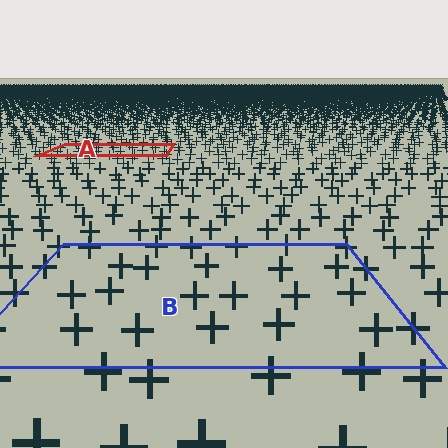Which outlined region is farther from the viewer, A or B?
Region A is farther from the viewer — the texture elements inside it appear smaller and more densely packed.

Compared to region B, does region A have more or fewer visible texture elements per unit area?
Region A has more texture elements per unit area — they are packed more densely because it is farther away.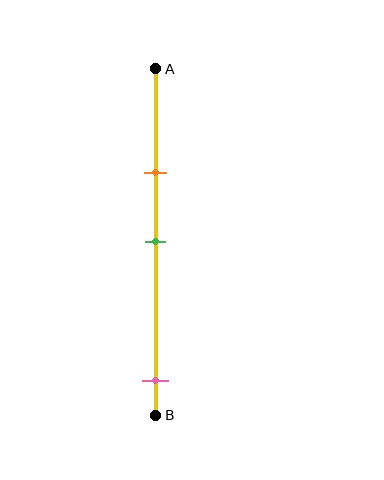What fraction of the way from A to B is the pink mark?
The pink mark is approximately 90% (0.9) of the way from A to B.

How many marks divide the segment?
There are 3 marks dividing the segment.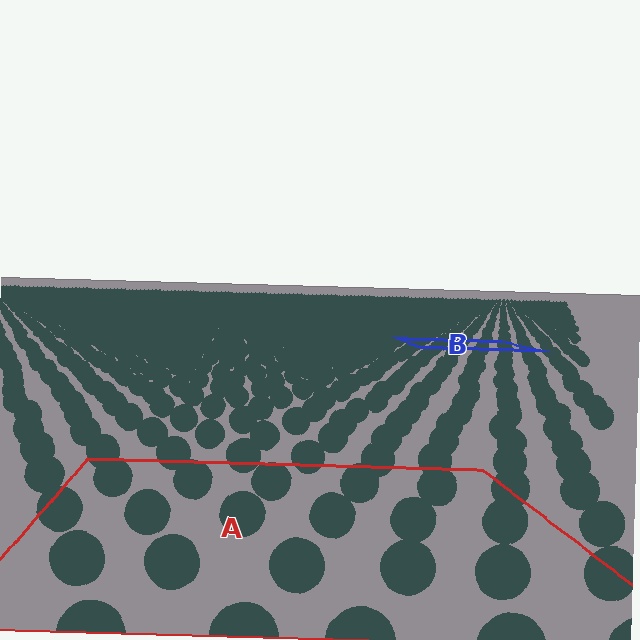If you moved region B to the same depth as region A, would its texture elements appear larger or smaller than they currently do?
They would appear larger. At a closer depth, the same texture elements are projected at a bigger on-screen size.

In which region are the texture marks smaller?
The texture marks are smaller in region B, because it is farther away.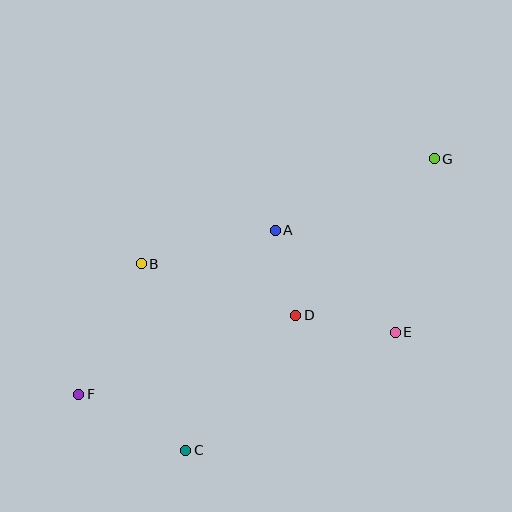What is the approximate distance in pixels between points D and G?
The distance between D and G is approximately 209 pixels.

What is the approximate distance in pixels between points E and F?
The distance between E and F is approximately 322 pixels.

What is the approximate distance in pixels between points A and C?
The distance between A and C is approximately 237 pixels.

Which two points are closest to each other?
Points A and D are closest to each other.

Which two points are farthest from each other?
Points F and G are farthest from each other.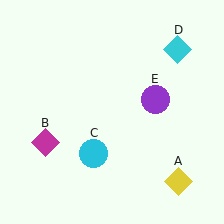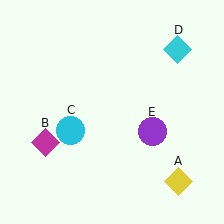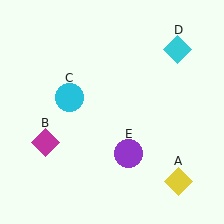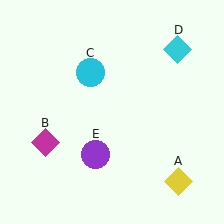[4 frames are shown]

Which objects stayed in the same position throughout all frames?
Yellow diamond (object A) and magenta diamond (object B) and cyan diamond (object D) remained stationary.